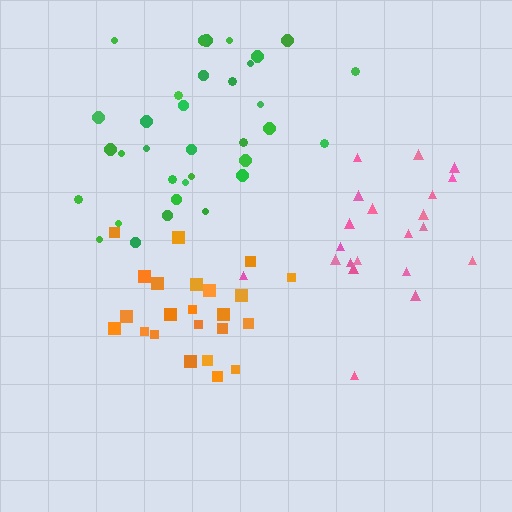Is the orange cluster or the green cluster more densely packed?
Orange.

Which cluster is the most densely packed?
Orange.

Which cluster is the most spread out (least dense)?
Pink.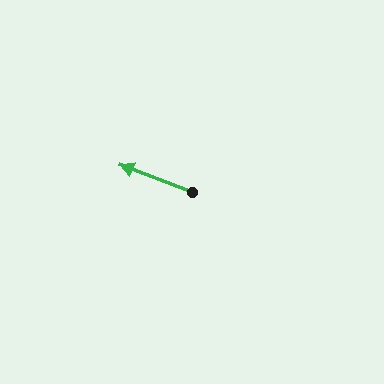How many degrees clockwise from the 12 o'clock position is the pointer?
Approximately 291 degrees.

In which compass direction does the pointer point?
West.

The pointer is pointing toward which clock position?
Roughly 10 o'clock.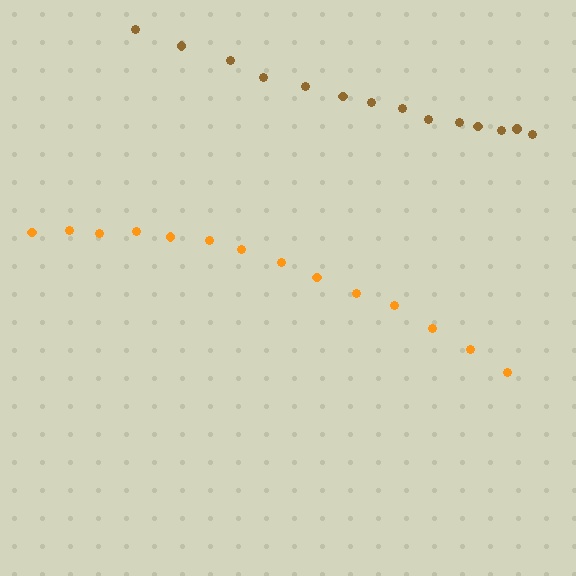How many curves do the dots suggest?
There are 2 distinct paths.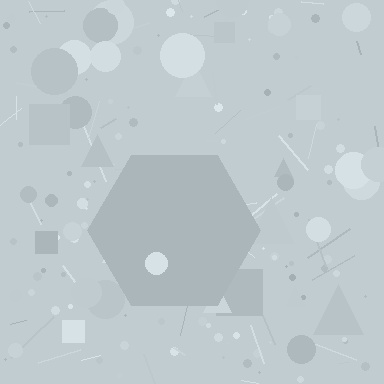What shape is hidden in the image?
A hexagon is hidden in the image.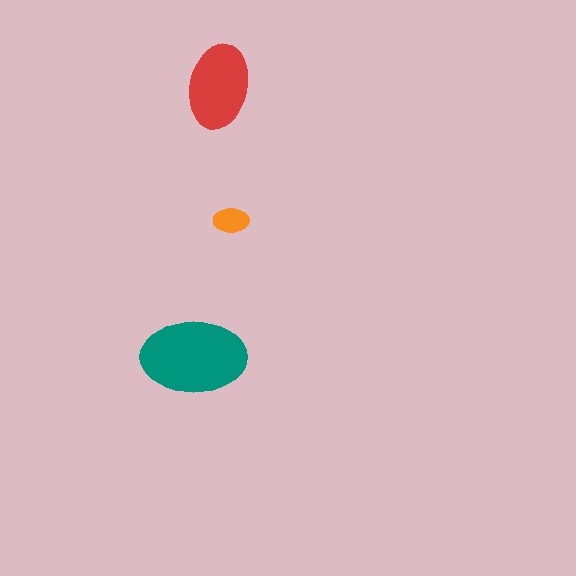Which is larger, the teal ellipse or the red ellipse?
The teal one.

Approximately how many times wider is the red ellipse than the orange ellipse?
About 2.5 times wider.